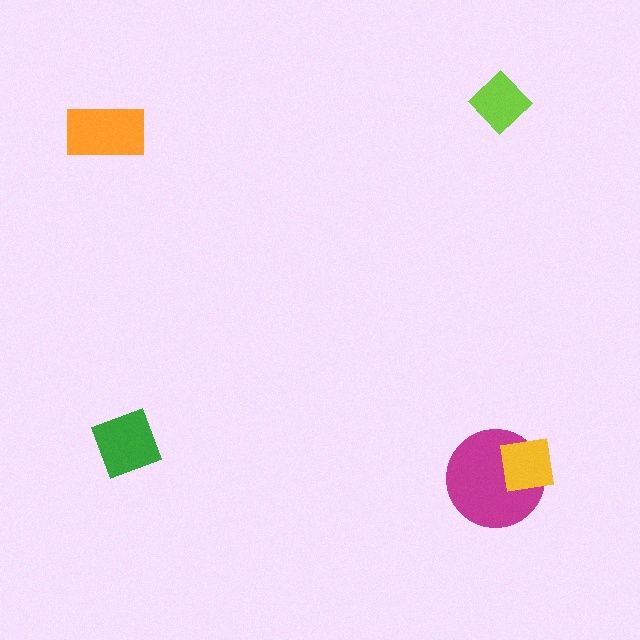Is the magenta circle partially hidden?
Yes, it is partially covered by another shape.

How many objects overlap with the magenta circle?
1 object overlaps with the magenta circle.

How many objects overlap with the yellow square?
1 object overlaps with the yellow square.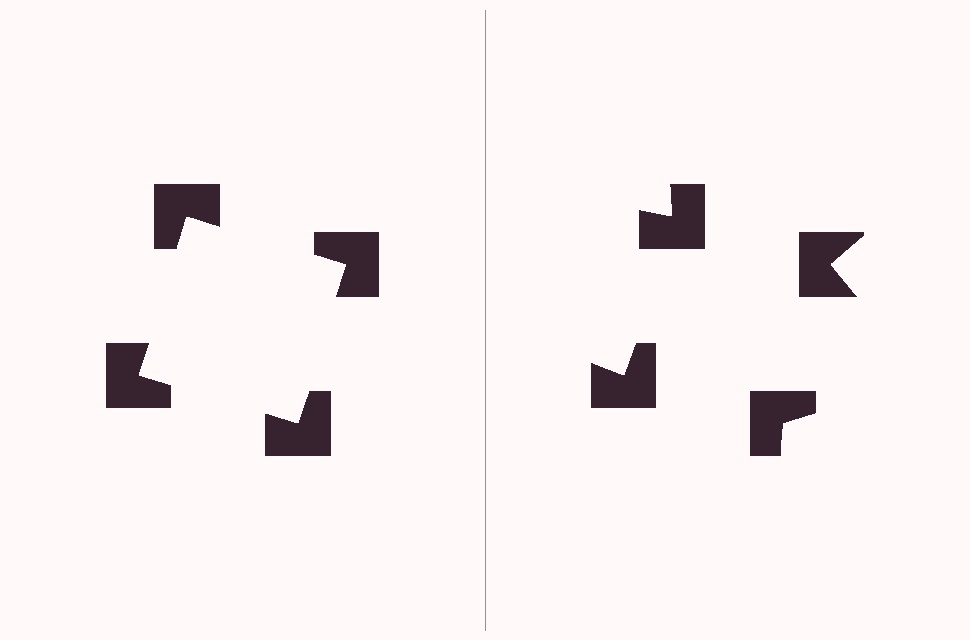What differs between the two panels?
The notched squares are positioned identically on both sides; only the wedge orientations differ. On the left they align to a square; on the right they are misaligned.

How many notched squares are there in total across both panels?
8 — 4 on each side.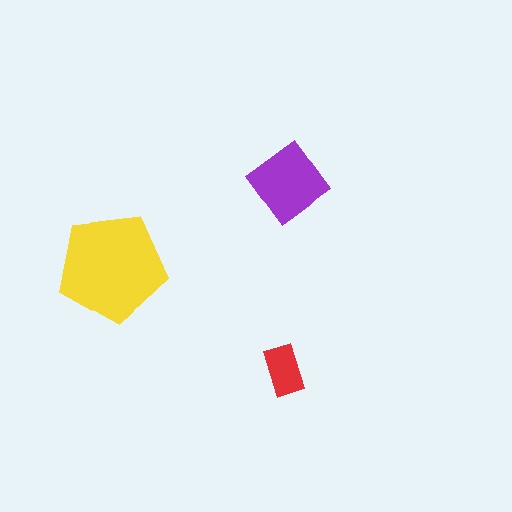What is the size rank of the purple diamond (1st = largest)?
2nd.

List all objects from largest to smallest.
The yellow pentagon, the purple diamond, the red rectangle.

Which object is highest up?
The purple diamond is topmost.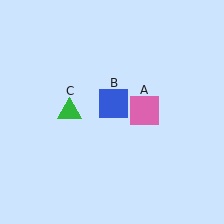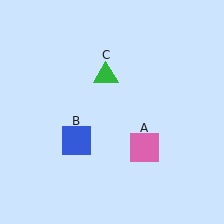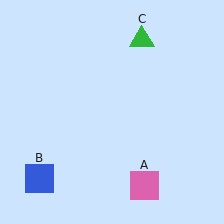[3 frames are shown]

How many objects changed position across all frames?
3 objects changed position: pink square (object A), blue square (object B), green triangle (object C).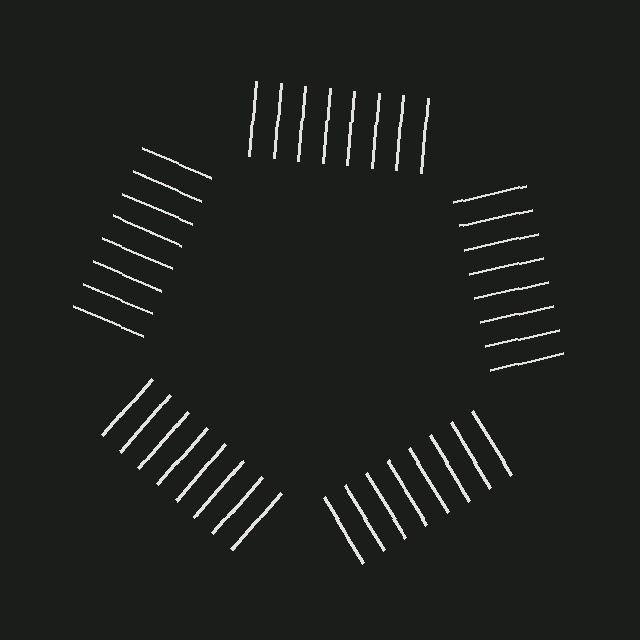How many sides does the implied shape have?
5 sides — the line-ends trace a pentagon.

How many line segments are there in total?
40 — 8 along each of the 5 edges.